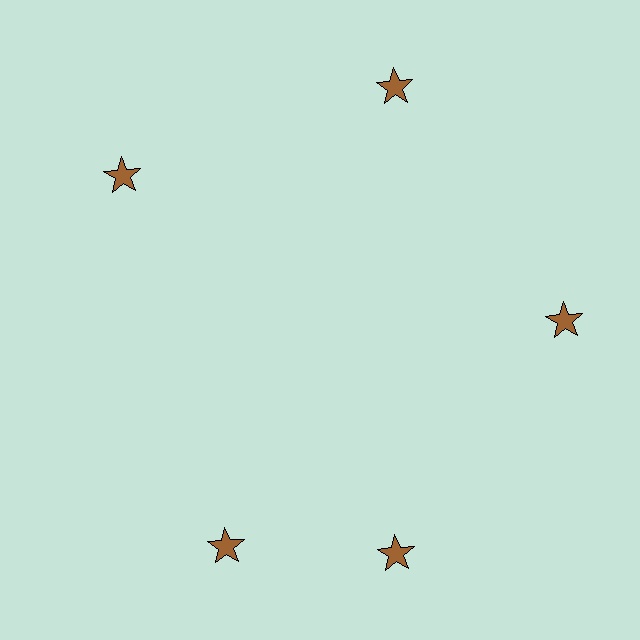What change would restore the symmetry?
The symmetry would be restored by rotating it back into even spacing with its neighbors so that all 5 stars sit at equal angles and equal distance from the center.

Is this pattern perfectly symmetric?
No. The 5 brown stars are arranged in a ring, but one element near the 8 o'clock position is rotated out of alignment along the ring, breaking the 5-fold rotational symmetry.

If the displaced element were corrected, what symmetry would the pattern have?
It would have 5-fold rotational symmetry — the pattern would map onto itself every 72 degrees.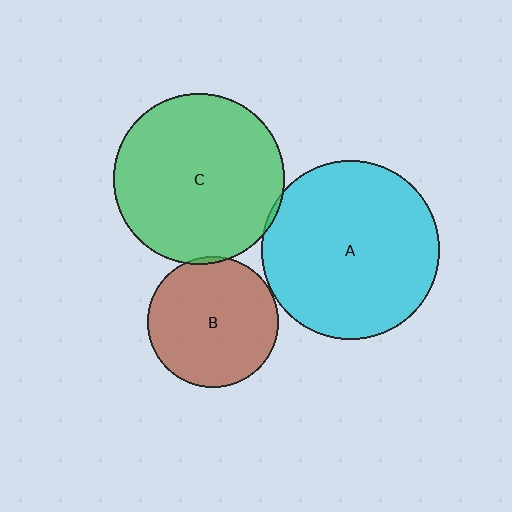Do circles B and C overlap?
Yes.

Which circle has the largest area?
Circle A (cyan).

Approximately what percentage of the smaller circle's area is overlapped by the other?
Approximately 5%.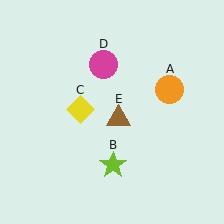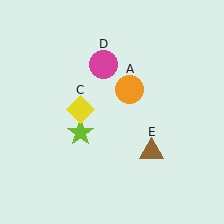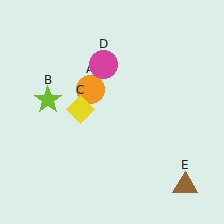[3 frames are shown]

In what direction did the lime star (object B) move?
The lime star (object B) moved up and to the left.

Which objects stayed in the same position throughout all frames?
Yellow diamond (object C) and magenta circle (object D) remained stationary.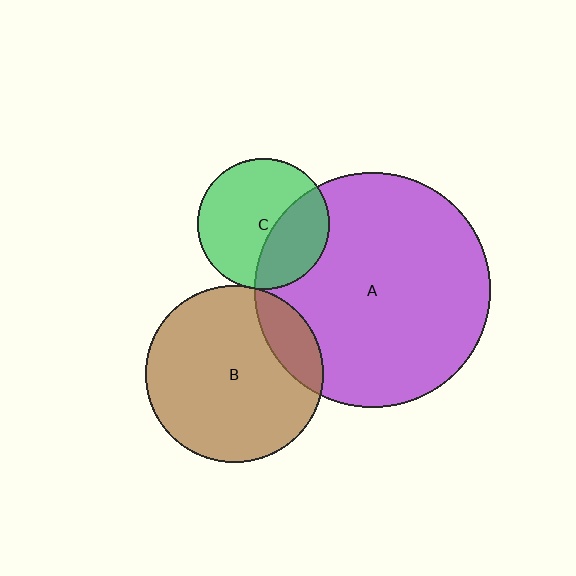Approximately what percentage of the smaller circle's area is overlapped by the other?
Approximately 15%.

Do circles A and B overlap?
Yes.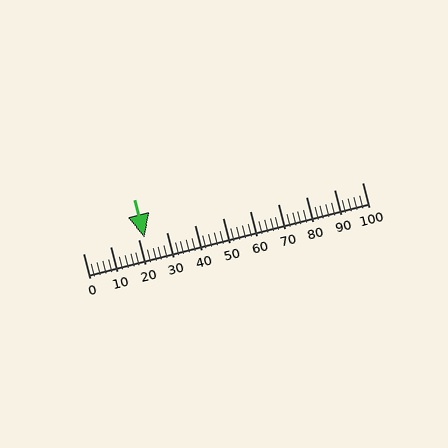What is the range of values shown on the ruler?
The ruler shows values from 0 to 100.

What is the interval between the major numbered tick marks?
The major tick marks are spaced 10 units apart.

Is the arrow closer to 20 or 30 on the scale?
The arrow is closer to 20.